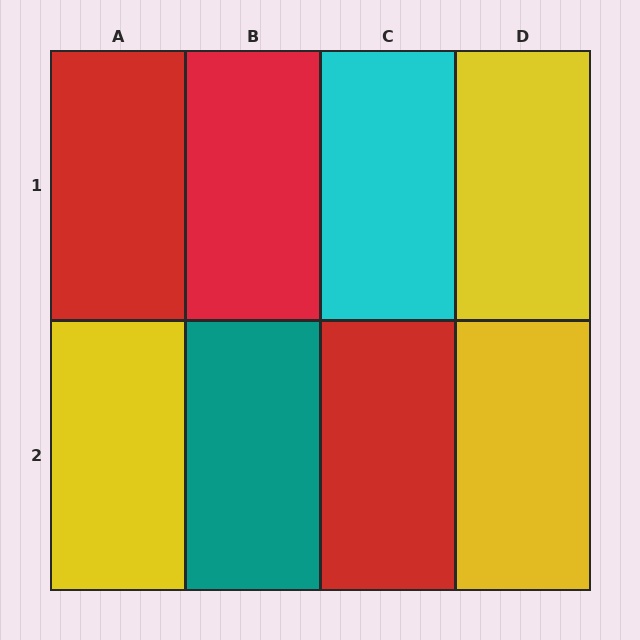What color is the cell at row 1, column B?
Red.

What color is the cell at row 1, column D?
Yellow.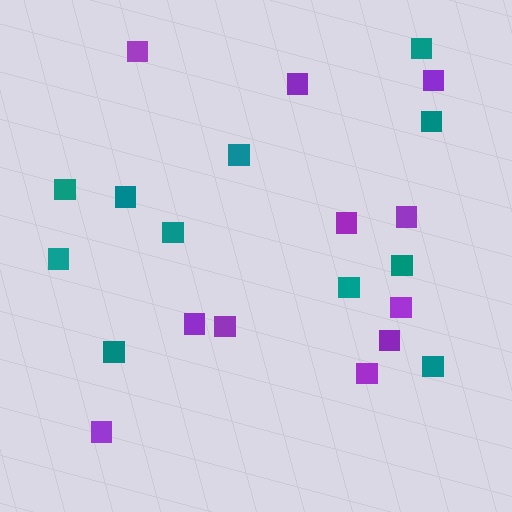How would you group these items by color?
There are 2 groups: one group of purple squares (11) and one group of teal squares (11).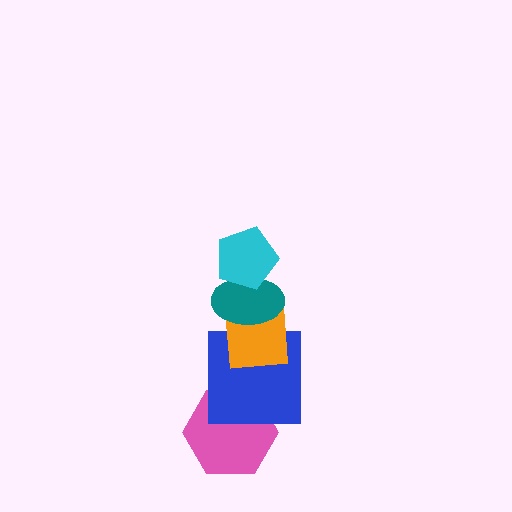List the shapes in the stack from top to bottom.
From top to bottom: the cyan pentagon, the teal ellipse, the orange square, the blue square, the pink hexagon.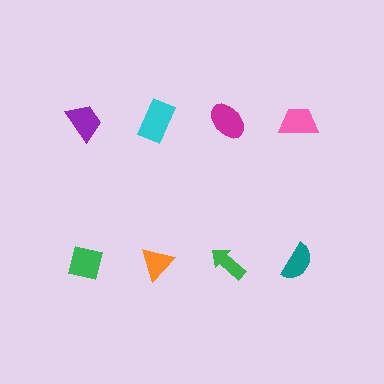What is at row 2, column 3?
A green arrow.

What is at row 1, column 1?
A purple trapezoid.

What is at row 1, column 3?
A magenta ellipse.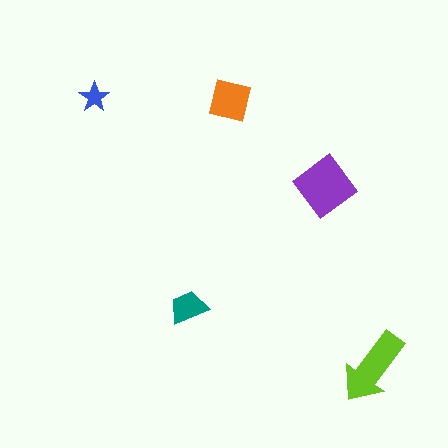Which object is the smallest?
The blue star.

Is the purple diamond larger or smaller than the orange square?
Larger.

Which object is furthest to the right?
The lime arrow is rightmost.